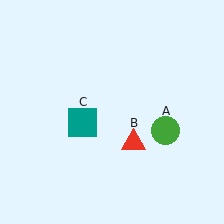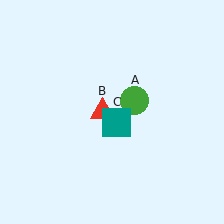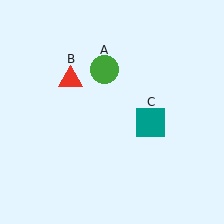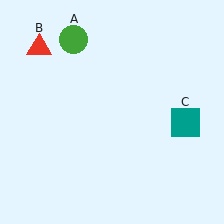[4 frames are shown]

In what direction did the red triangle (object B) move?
The red triangle (object B) moved up and to the left.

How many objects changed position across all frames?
3 objects changed position: green circle (object A), red triangle (object B), teal square (object C).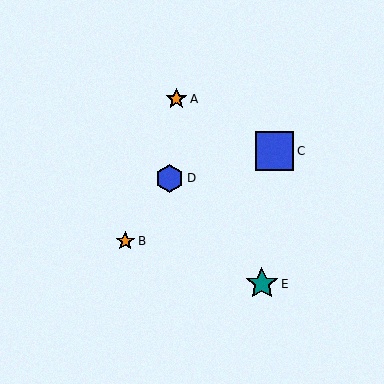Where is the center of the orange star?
The center of the orange star is at (176, 99).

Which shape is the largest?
The blue square (labeled C) is the largest.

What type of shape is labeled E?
Shape E is a teal star.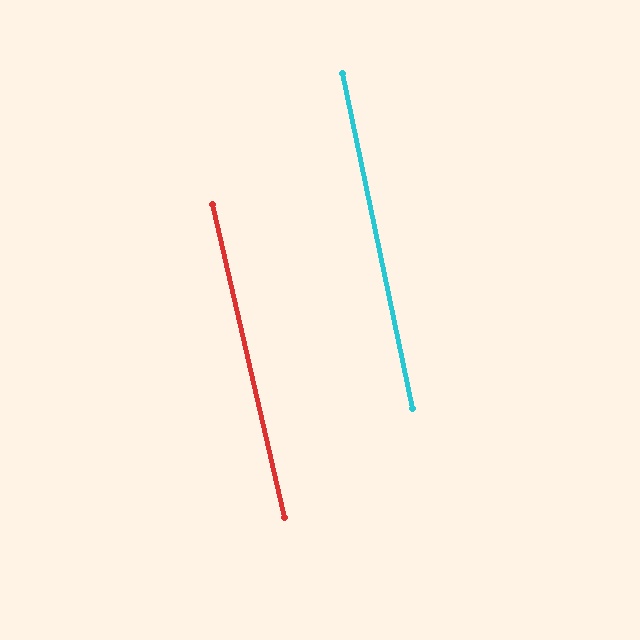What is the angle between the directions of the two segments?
Approximately 1 degree.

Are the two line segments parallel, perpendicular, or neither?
Parallel — their directions differ by only 1.3°.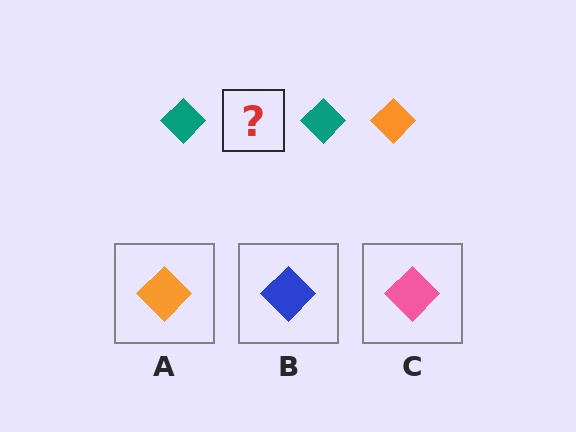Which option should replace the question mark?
Option A.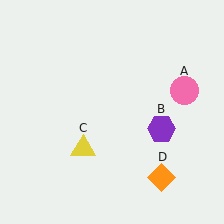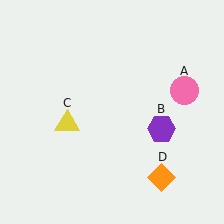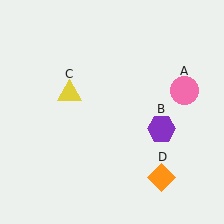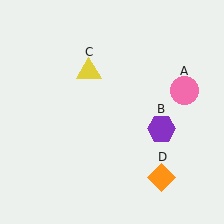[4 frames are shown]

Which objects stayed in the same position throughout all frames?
Pink circle (object A) and purple hexagon (object B) and orange diamond (object D) remained stationary.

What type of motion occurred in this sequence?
The yellow triangle (object C) rotated clockwise around the center of the scene.